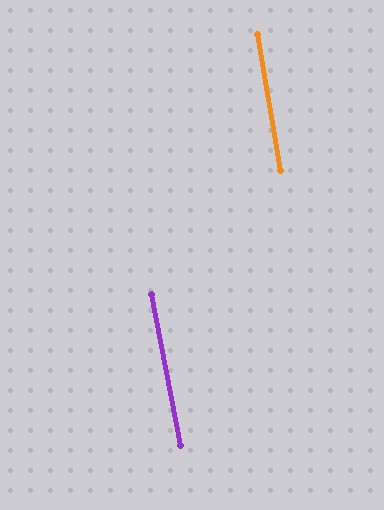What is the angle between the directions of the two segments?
Approximately 1 degree.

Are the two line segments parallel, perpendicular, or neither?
Parallel — their directions differ by only 1.2°.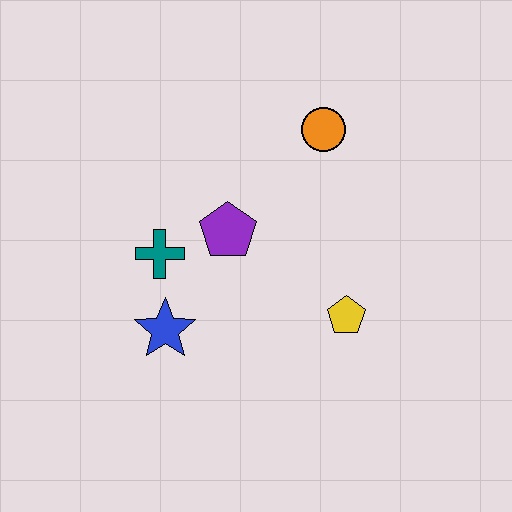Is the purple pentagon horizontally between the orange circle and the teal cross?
Yes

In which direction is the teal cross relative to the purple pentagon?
The teal cross is to the left of the purple pentagon.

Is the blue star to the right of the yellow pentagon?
No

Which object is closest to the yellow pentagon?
The purple pentagon is closest to the yellow pentagon.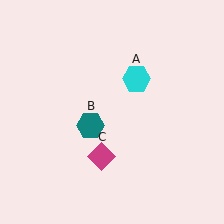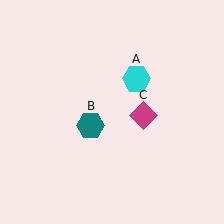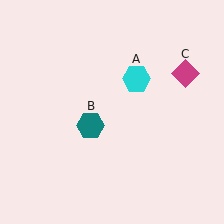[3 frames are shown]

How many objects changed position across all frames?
1 object changed position: magenta diamond (object C).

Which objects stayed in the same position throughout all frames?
Cyan hexagon (object A) and teal hexagon (object B) remained stationary.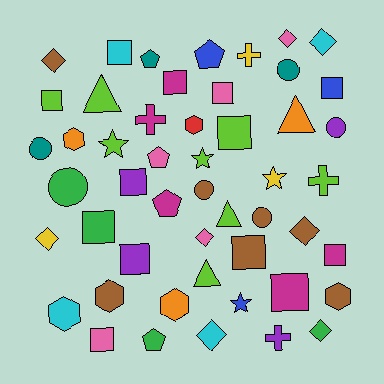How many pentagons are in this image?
There are 5 pentagons.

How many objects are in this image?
There are 50 objects.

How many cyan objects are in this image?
There are 4 cyan objects.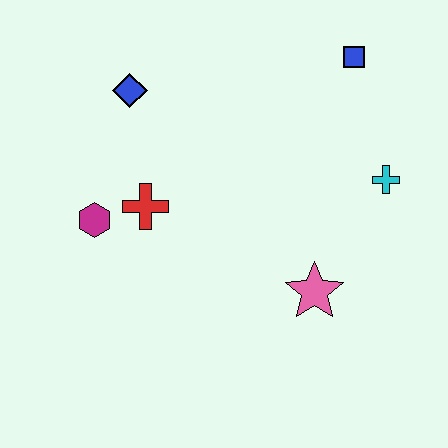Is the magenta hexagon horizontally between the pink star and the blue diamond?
No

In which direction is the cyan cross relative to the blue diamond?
The cyan cross is to the right of the blue diamond.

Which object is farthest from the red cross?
The blue square is farthest from the red cross.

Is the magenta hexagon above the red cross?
No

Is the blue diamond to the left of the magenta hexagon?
No